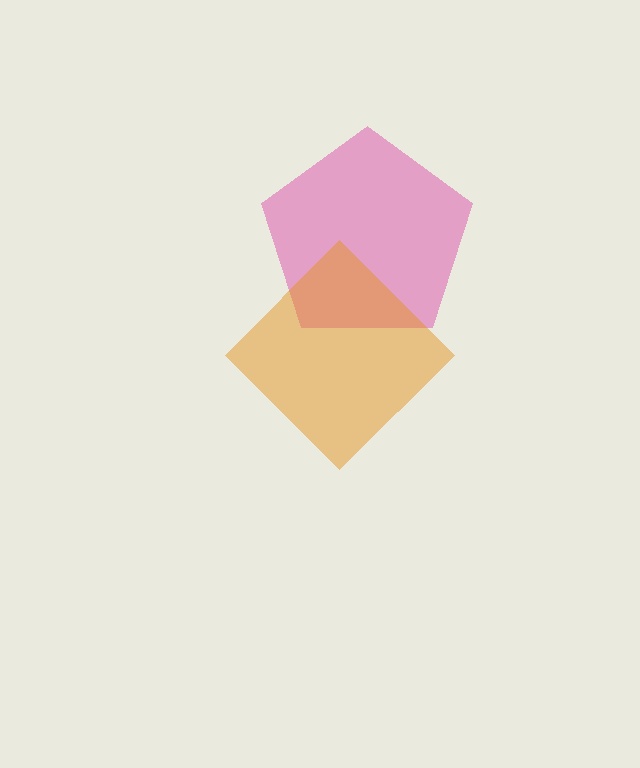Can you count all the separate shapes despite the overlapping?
Yes, there are 2 separate shapes.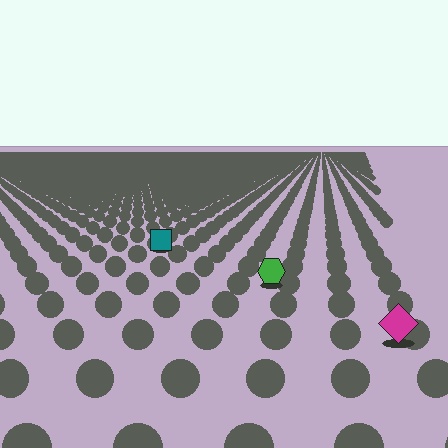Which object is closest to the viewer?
The magenta diamond is closest. The texture marks near it are larger and more spread out.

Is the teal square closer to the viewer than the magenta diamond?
No. The magenta diamond is closer — you can tell from the texture gradient: the ground texture is coarser near it.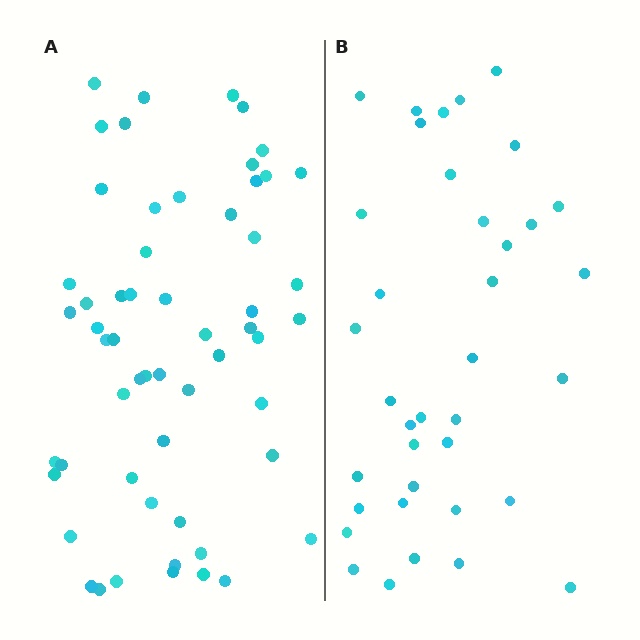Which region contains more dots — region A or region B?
Region A (the left region) has more dots.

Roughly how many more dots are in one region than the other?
Region A has approximately 20 more dots than region B.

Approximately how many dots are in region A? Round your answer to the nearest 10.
About 60 dots. (The exact count is 57, which rounds to 60.)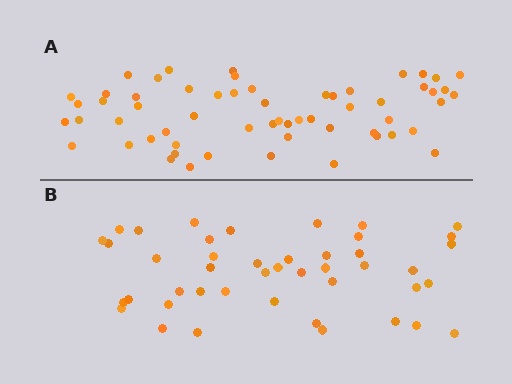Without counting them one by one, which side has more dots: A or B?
Region A (the top region) has more dots.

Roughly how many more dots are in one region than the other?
Region A has approximately 15 more dots than region B.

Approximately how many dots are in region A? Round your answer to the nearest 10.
About 60 dots. (The exact count is 59, which rounds to 60.)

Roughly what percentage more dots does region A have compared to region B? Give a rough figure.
About 35% more.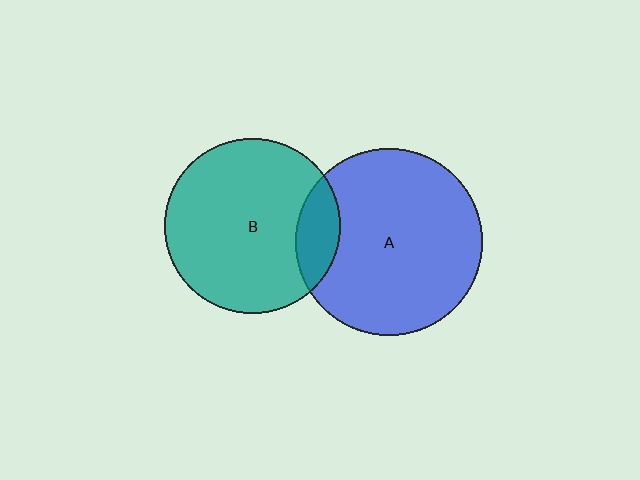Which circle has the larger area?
Circle A (blue).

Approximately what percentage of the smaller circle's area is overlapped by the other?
Approximately 15%.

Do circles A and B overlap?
Yes.